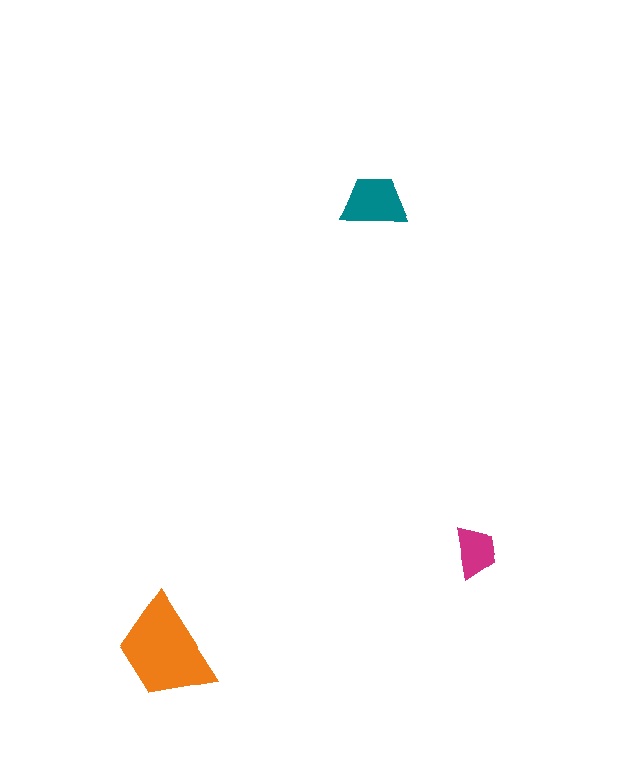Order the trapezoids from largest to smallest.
the orange one, the teal one, the magenta one.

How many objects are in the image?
There are 3 objects in the image.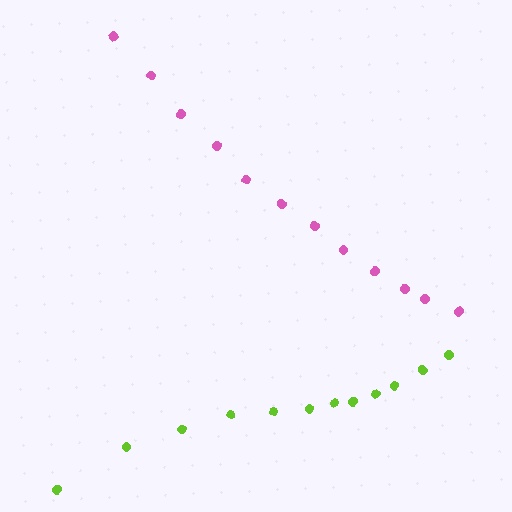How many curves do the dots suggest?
There are 2 distinct paths.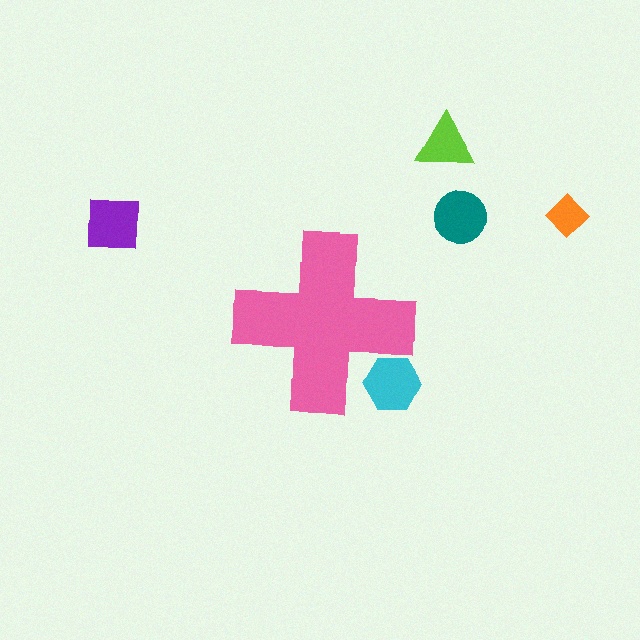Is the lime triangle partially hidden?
No, the lime triangle is fully visible.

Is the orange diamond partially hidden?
No, the orange diamond is fully visible.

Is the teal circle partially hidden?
No, the teal circle is fully visible.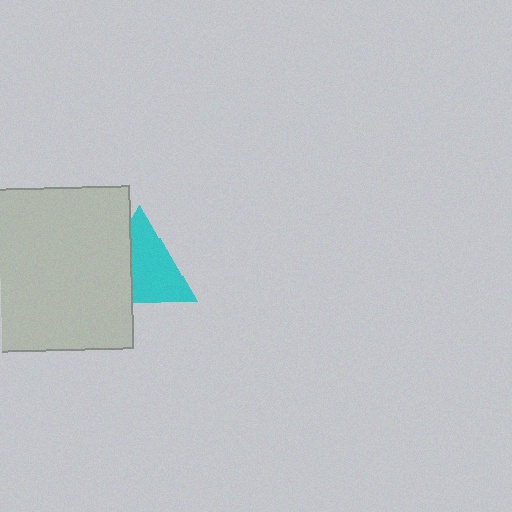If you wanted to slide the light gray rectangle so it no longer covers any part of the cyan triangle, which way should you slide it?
Slide it left — that is the most direct way to separate the two shapes.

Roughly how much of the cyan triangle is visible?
About half of it is visible (roughly 65%).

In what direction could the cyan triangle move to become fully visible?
The cyan triangle could move right. That would shift it out from behind the light gray rectangle entirely.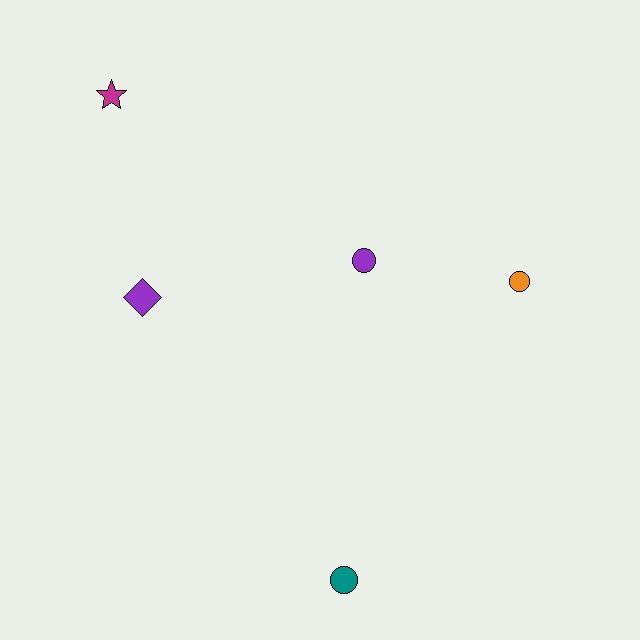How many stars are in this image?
There is 1 star.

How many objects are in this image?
There are 5 objects.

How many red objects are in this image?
There are no red objects.